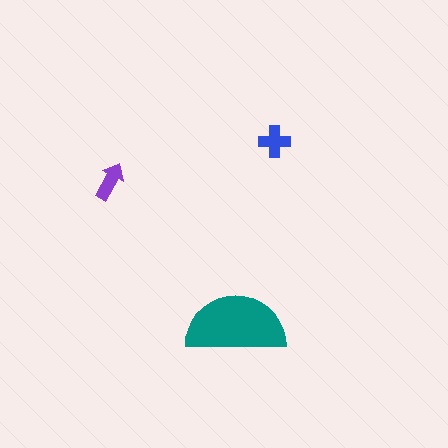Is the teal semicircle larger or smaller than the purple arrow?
Larger.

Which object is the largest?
The teal semicircle.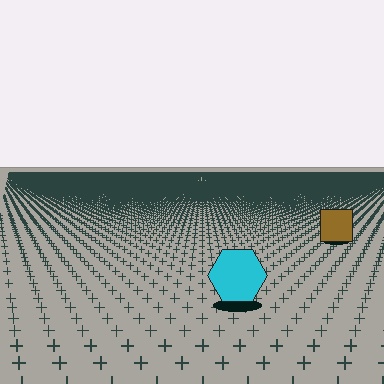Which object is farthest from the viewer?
The brown square is farthest from the viewer. It appears smaller and the ground texture around it is denser.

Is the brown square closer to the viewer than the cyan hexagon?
No. The cyan hexagon is closer — you can tell from the texture gradient: the ground texture is coarser near it.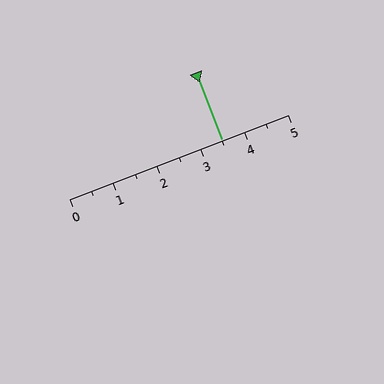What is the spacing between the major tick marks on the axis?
The major ticks are spaced 1 apart.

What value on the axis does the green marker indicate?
The marker indicates approximately 3.5.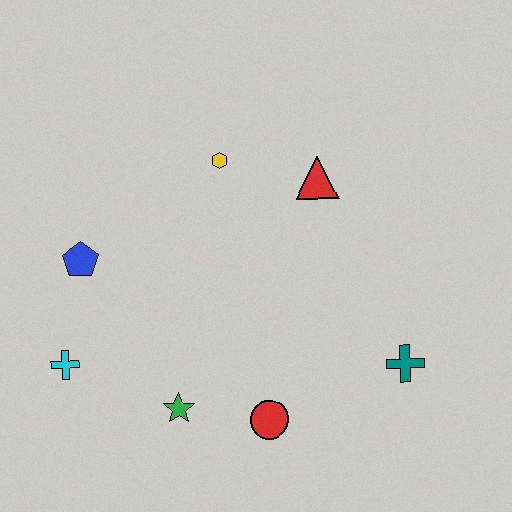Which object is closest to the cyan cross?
The blue pentagon is closest to the cyan cross.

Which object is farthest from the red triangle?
The cyan cross is farthest from the red triangle.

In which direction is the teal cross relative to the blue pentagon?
The teal cross is to the right of the blue pentagon.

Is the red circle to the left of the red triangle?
Yes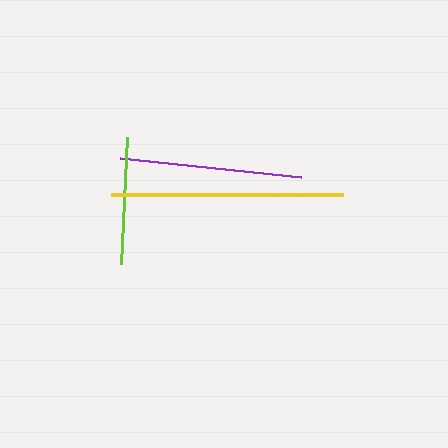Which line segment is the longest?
The yellow line is the longest at approximately 232 pixels.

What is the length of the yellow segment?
The yellow segment is approximately 232 pixels long.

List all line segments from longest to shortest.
From longest to shortest: yellow, purple, lime.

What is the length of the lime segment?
The lime segment is approximately 128 pixels long.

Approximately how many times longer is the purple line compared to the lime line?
The purple line is approximately 1.4 times the length of the lime line.